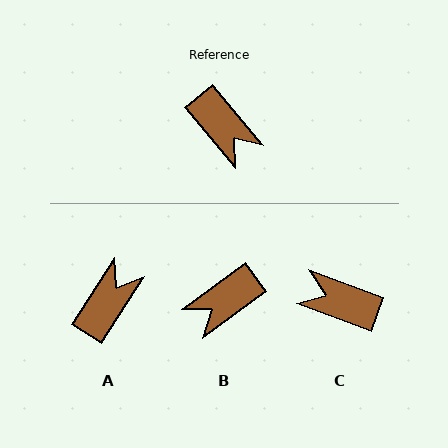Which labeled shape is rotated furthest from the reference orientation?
C, about 150 degrees away.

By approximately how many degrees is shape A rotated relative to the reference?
Approximately 107 degrees counter-clockwise.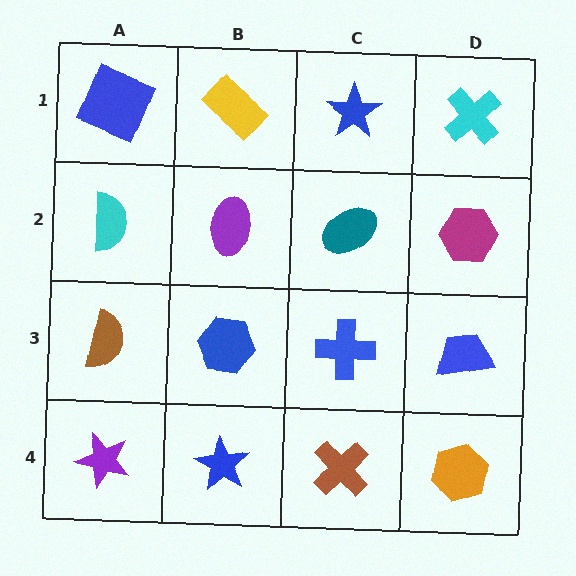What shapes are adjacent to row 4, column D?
A blue trapezoid (row 3, column D), a brown cross (row 4, column C).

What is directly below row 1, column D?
A magenta hexagon.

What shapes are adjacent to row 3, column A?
A cyan semicircle (row 2, column A), a purple star (row 4, column A), a blue hexagon (row 3, column B).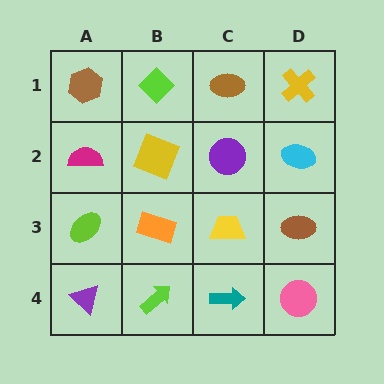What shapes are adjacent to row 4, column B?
An orange rectangle (row 3, column B), a purple triangle (row 4, column A), a teal arrow (row 4, column C).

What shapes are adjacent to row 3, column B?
A yellow square (row 2, column B), a lime arrow (row 4, column B), a lime ellipse (row 3, column A), a yellow trapezoid (row 3, column C).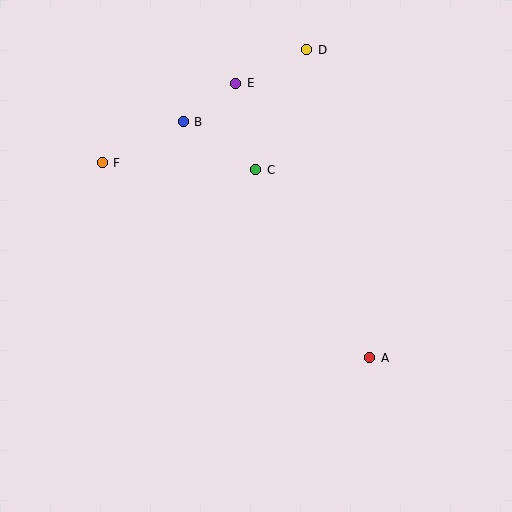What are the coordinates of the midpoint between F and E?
The midpoint between F and E is at (169, 123).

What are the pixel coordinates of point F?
Point F is at (102, 163).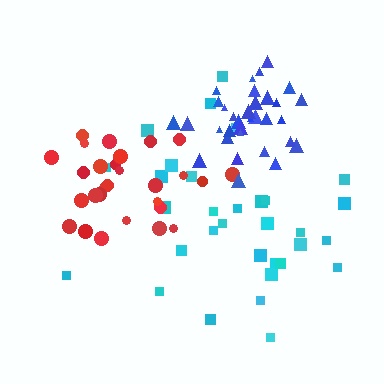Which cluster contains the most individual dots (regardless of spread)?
Blue (33).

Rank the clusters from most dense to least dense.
blue, red, cyan.